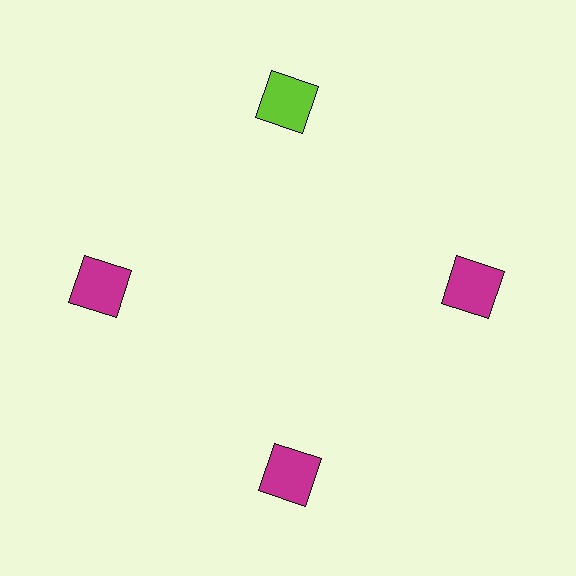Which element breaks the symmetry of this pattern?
The lime square at roughly the 12 o'clock position breaks the symmetry. All other shapes are magenta squares.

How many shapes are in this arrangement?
There are 4 shapes arranged in a ring pattern.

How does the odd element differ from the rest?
It has a different color: lime instead of magenta.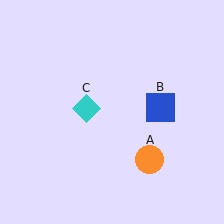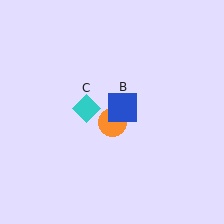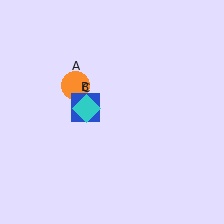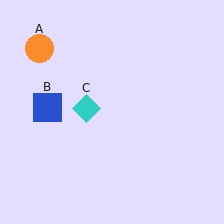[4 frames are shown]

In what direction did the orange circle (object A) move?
The orange circle (object A) moved up and to the left.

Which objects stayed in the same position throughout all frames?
Cyan diamond (object C) remained stationary.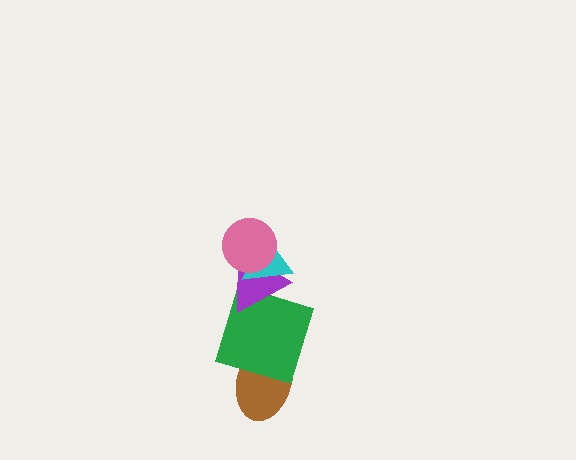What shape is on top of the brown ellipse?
The green square is on top of the brown ellipse.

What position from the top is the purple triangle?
The purple triangle is 3rd from the top.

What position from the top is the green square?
The green square is 4th from the top.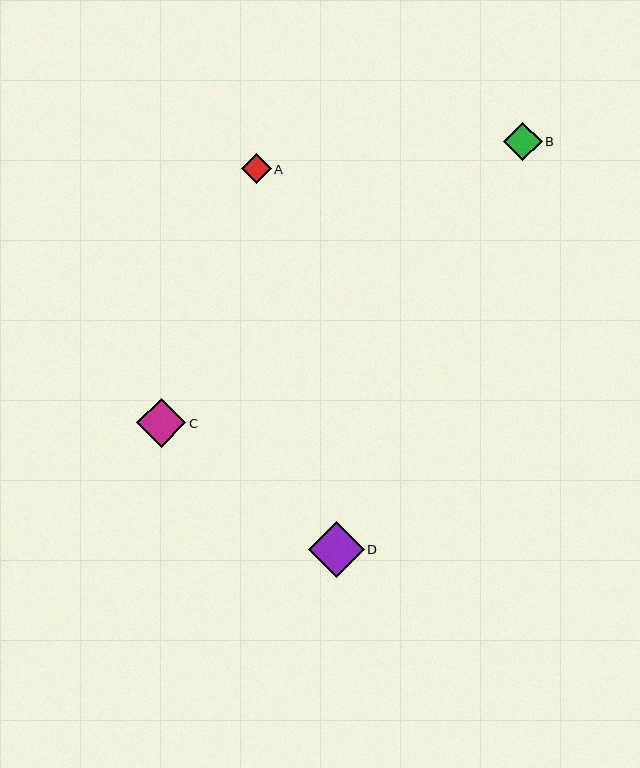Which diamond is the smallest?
Diamond A is the smallest with a size of approximately 30 pixels.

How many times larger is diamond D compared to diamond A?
Diamond D is approximately 1.9 times the size of diamond A.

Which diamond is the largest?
Diamond D is the largest with a size of approximately 56 pixels.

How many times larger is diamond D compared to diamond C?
Diamond D is approximately 1.1 times the size of diamond C.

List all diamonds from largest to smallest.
From largest to smallest: D, C, B, A.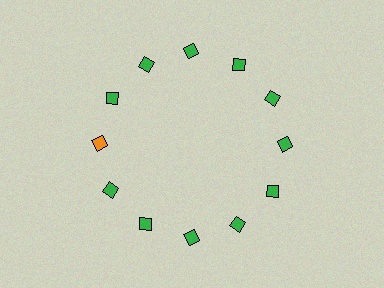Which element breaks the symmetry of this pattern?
The orange diamond at roughly the 9 o'clock position breaks the symmetry. All other shapes are green diamonds.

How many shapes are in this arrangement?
There are 12 shapes arranged in a ring pattern.